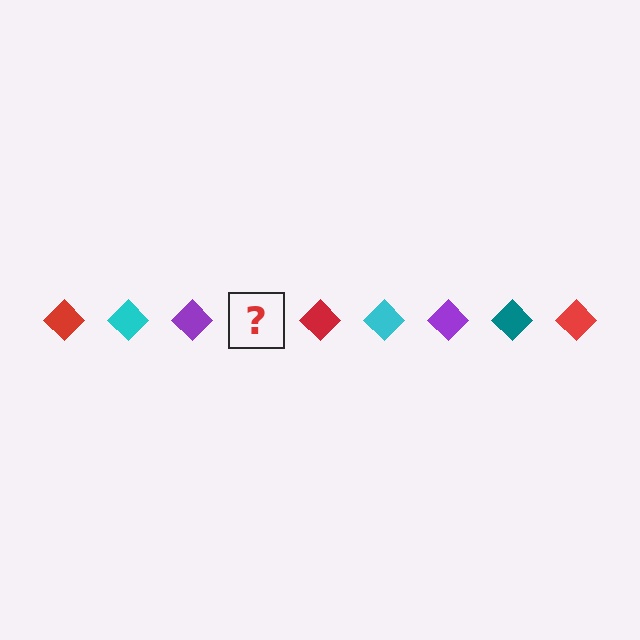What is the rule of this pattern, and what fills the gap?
The rule is that the pattern cycles through red, cyan, purple, teal diamonds. The gap should be filled with a teal diamond.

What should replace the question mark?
The question mark should be replaced with a teal diamond.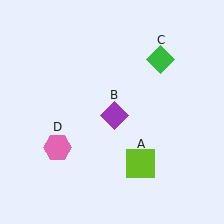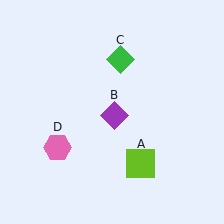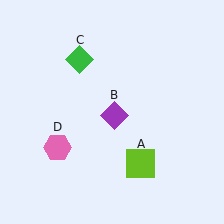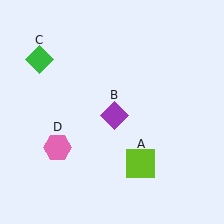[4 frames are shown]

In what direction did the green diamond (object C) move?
The green diamond (object C) moved left.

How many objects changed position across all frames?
1 object changed position: green diamond (object C).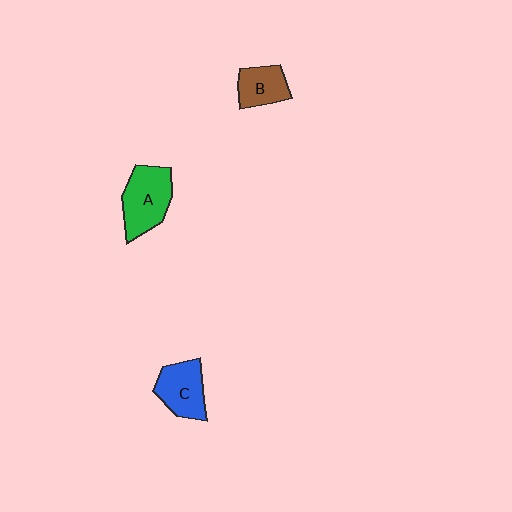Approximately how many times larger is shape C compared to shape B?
Approximately 1.3 times.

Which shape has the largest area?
Shape A (green).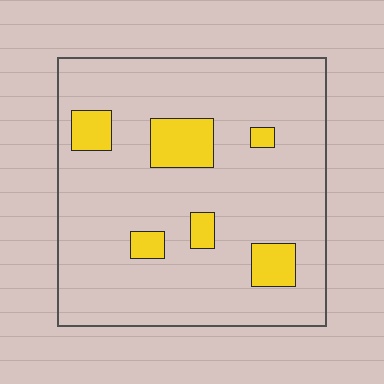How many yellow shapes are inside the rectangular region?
6.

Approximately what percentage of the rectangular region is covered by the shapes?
Approximately 15%.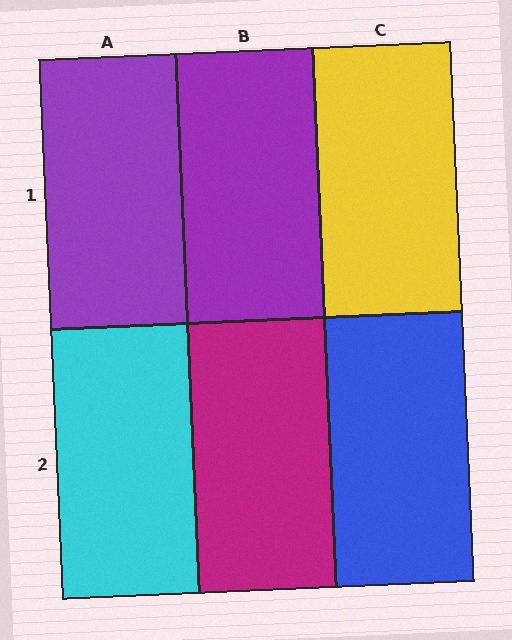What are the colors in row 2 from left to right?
Cyan, magenta, blue.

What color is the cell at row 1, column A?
Purple.